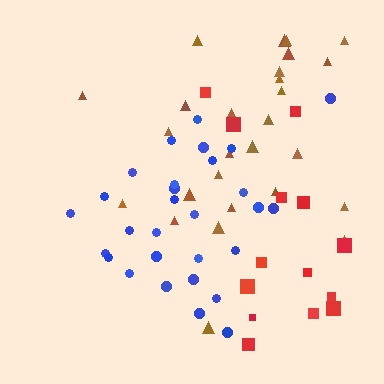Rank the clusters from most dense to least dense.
blue, brown, red.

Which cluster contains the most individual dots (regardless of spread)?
Blue (29).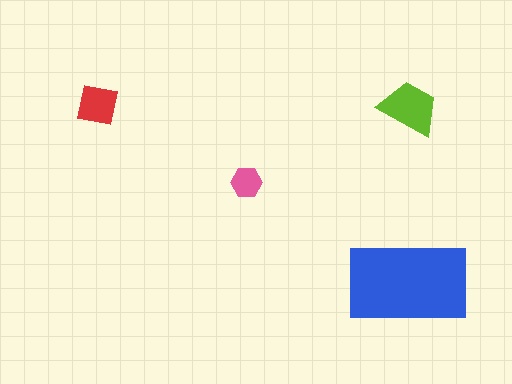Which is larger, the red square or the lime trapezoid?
The lime trapezoid.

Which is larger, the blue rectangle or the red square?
The blue rectangle.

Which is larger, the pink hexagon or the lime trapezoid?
The lime trapezoid.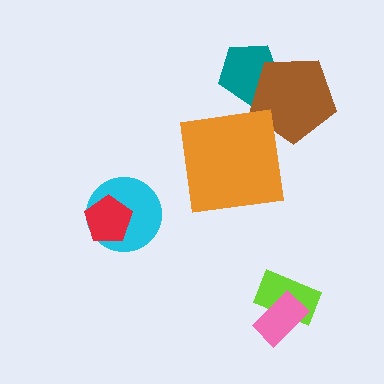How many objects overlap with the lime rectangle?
1 object overlaps with the lime rectangle.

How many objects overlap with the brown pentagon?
1 object overlaps with the brown pentagon.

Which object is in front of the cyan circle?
The red pentagon is in front of the cyan circle.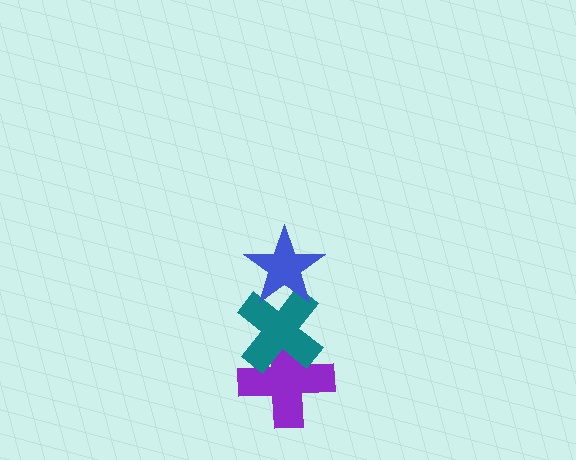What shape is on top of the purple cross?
The teal cross is on top of the purple cross.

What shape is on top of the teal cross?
The blue star is on top of the teal cross.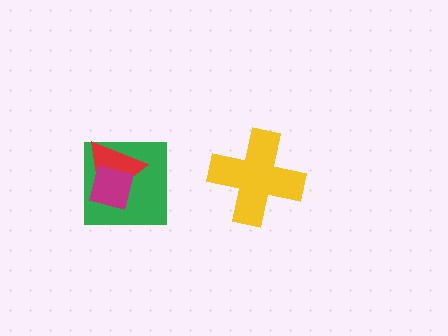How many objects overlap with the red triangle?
2 objects overlap with the red triangle.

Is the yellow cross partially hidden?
No, no other shape covers it.